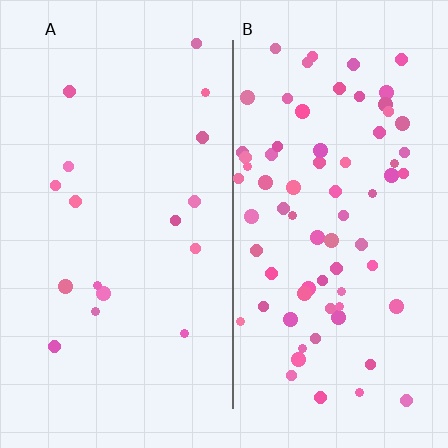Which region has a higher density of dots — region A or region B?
B (the right).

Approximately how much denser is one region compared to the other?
Approximately 4.2× — region B over region A.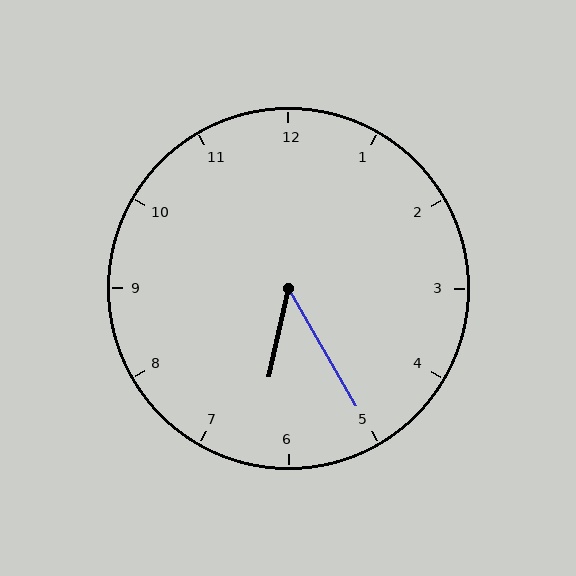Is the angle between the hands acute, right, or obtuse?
It is acute.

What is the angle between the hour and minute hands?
Approximately 42 degrees.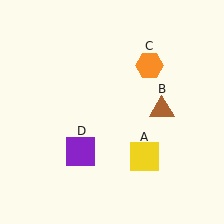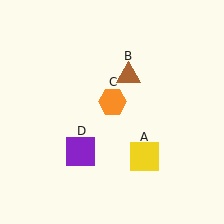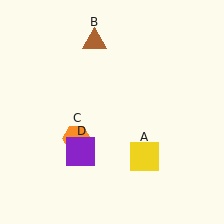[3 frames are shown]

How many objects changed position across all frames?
2 objects changed position: brown triangle (object B), orange hexagon (object C).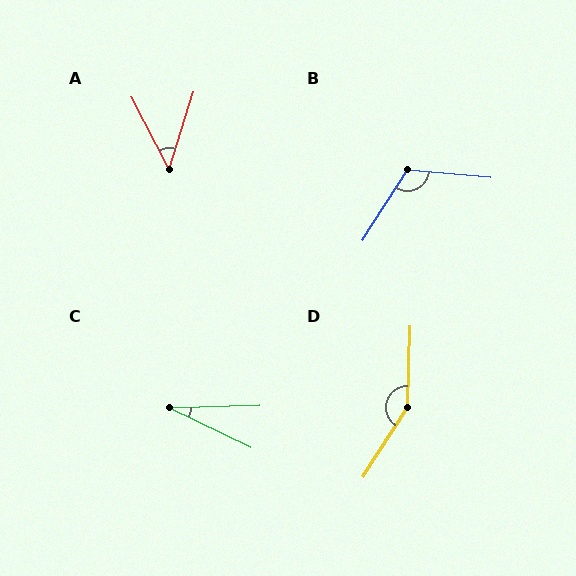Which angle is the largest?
D, at approximately 149 degrees.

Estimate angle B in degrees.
Approximately 117 degrees.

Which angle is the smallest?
C, at approximately 27 degrees.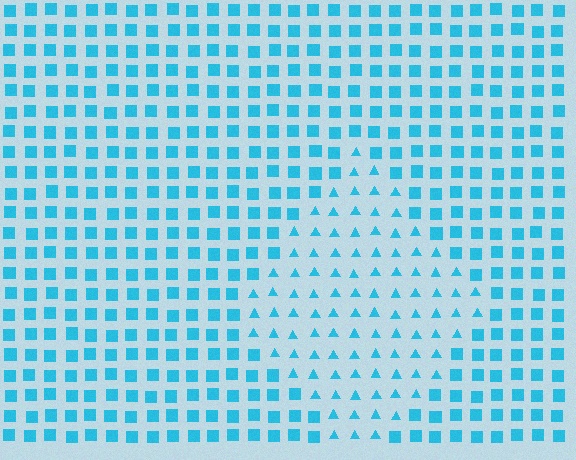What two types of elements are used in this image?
The image uses triangles inside the diamond region and squares outside it.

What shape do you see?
I see a diamond.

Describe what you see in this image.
The image is filled with small cyan elements arranged in a uniform grid. A diamond-shaped region contains triangles, while the surrounding area contains squares. The boundary is defined purely by the change in element shape.